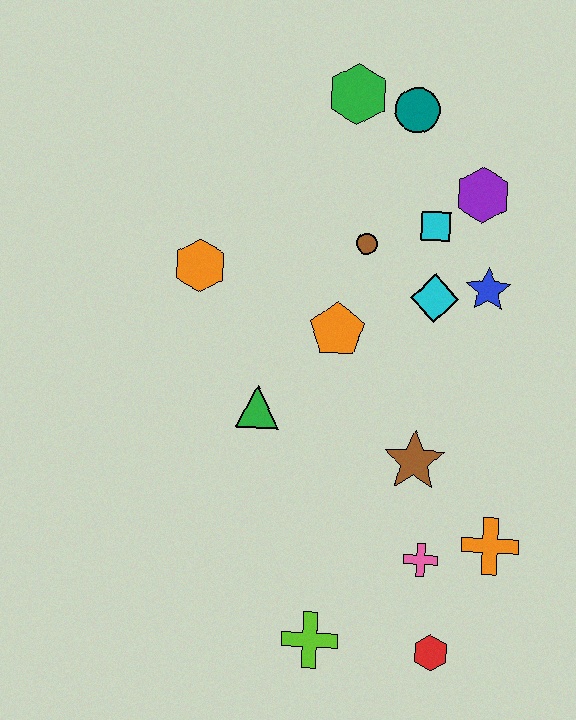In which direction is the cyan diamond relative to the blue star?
The cyan diamond is to the left of the blue star.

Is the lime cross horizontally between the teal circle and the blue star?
No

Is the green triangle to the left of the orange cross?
Yes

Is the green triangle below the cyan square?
Yes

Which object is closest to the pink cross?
The orange cross is closest to the pink cross.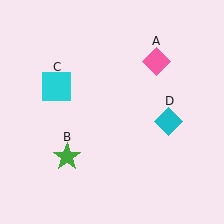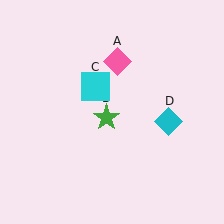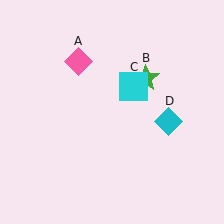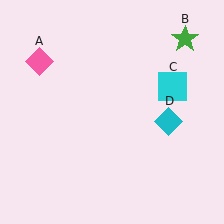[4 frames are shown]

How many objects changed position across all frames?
3 objects changed position: pink diamond (object A), green star (object B), cyan square (object C).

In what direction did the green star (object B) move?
The green star (object B) moved up and to the right.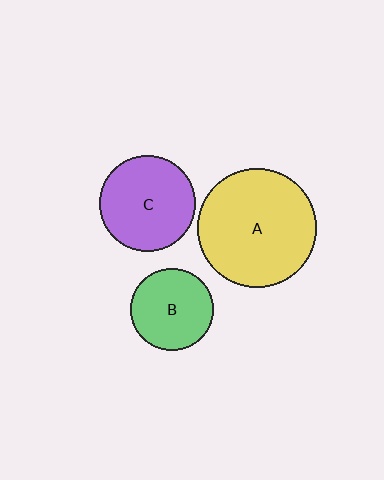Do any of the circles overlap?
No, none of the circles overlap.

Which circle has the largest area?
Circle A (yellow).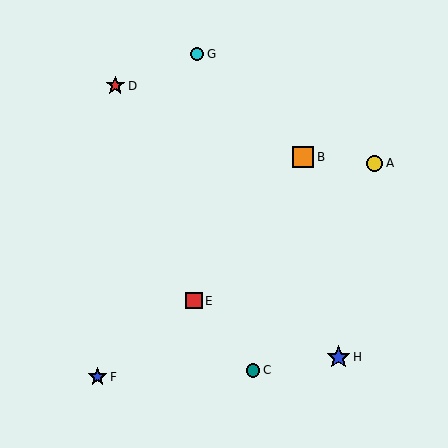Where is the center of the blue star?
The center of the blue star is at (338, 357).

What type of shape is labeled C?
Shape C is a teal circle.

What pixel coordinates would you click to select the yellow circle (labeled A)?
Click at (375, 163) to select the yellow circle A.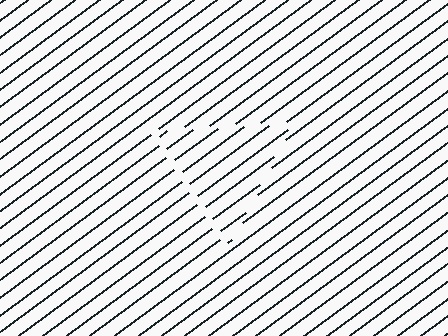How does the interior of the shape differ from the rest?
The interior of the shape contains the same grating, shifted by half a period — the contour is defined by the phase discontinuity where line-ends from the inner and outer gratings abut.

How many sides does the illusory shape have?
3 sides — the line-ends trace a triangle.